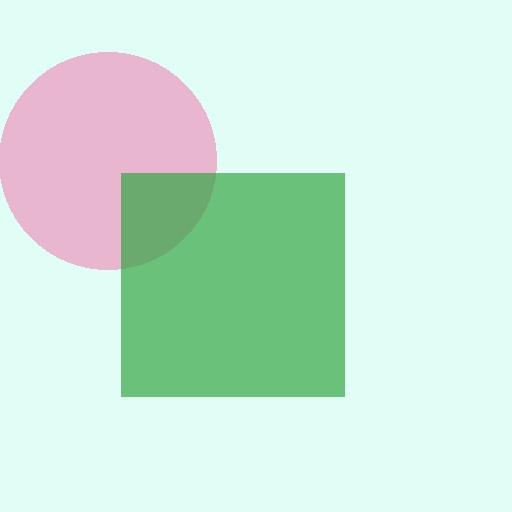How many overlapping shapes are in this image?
There are 2 overlapping shapes in the image.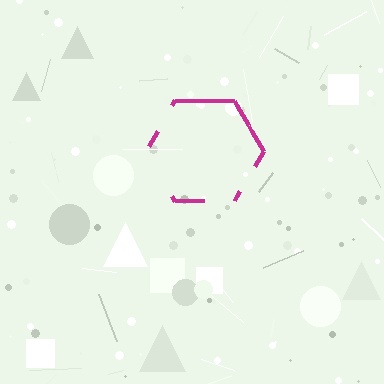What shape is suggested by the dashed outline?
The dashed outline suggests a hexagon.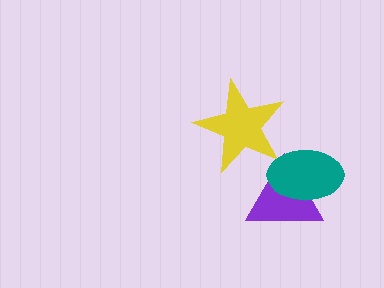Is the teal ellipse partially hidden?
No, no other shape covers it.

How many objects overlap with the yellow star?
1 object overlaps with the yellow star.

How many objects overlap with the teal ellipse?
1 object overlaps with the teal ellipse.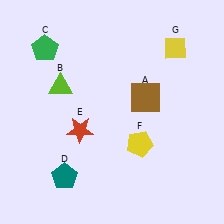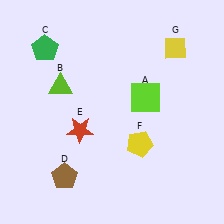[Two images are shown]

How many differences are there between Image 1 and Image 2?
There are 2 differences between the two images.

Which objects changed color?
A changed from brown to lime. D changed from teal to brown.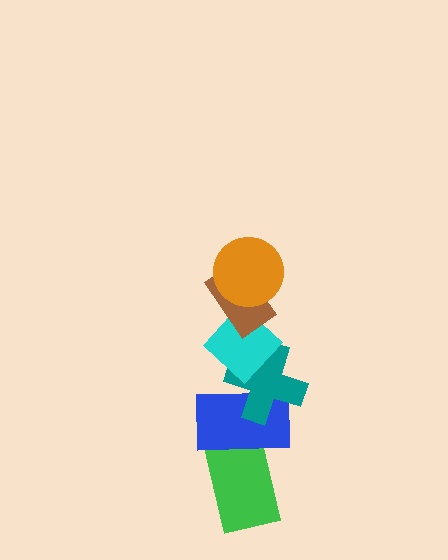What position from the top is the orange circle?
The orange circle is 1st from the top.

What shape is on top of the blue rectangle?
The teal cross is on top of the blue rectangle.